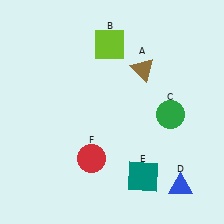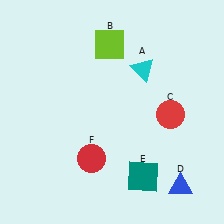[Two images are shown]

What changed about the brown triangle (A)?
In Image 1, A is brown. In Image 2, it changed to cyan.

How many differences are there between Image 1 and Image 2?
There are 2 differences between the two images.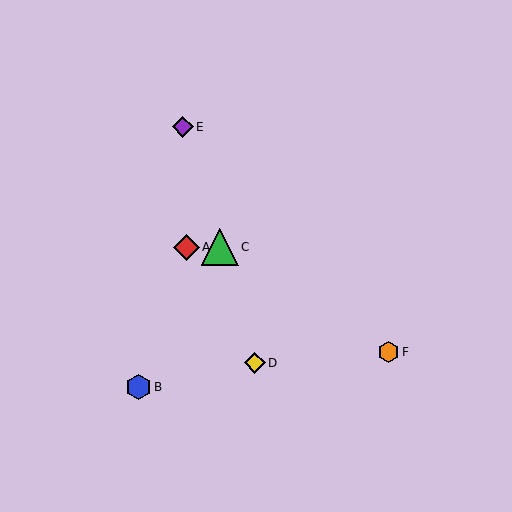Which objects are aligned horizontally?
Objects A, C are aligned horizontally.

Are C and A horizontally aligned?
Yes, both are at y≈247.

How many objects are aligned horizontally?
2 objects (A, C) are aligned horizontally.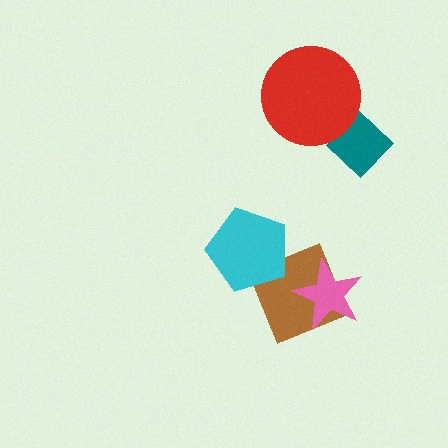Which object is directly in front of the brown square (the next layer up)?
The cyan pentagon is directly in front of the brown square.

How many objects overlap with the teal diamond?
1 object overlaps with the teal diamond.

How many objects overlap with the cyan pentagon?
1 object overlaps with the cyan pentagon.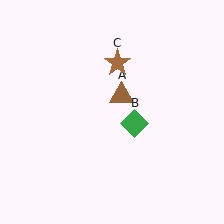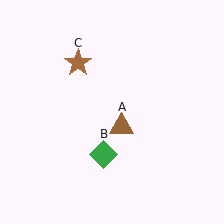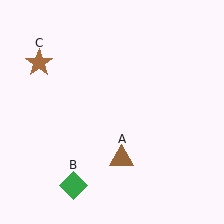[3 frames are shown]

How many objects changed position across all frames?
3 objects changed position: brown triangle (object A), green diamond (object B), brown star (object C).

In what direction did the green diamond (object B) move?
The green diamond (object B) moved down and to the left.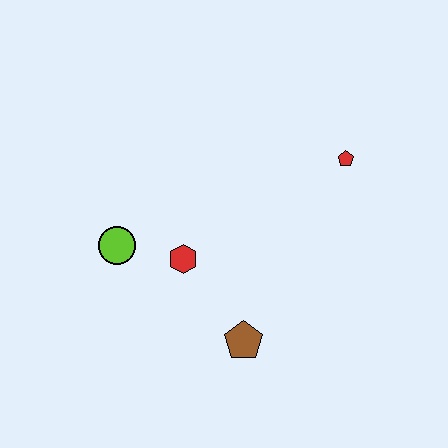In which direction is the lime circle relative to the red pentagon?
The lime circle is to the left of the red pentagon.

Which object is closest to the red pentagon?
The red hexagon is closest to the red pentagon.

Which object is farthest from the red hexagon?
The red pentagon is farthest from the red hexagon.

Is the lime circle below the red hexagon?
No